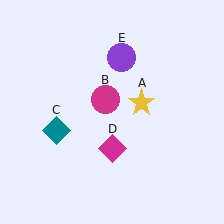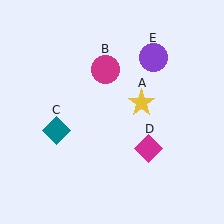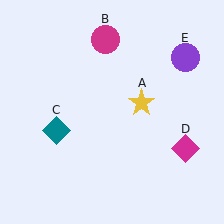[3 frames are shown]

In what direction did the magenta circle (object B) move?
The magenta circle (object B) moved up.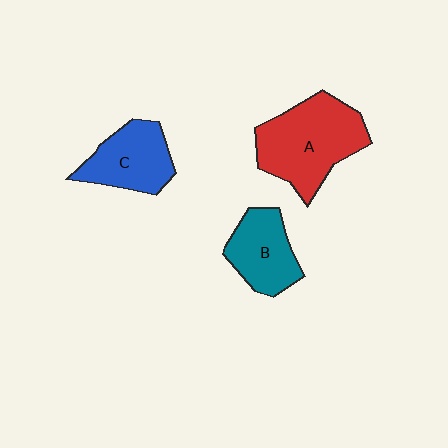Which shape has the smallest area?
Shape B (teal).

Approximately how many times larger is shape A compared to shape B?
Approximately 1.6 times.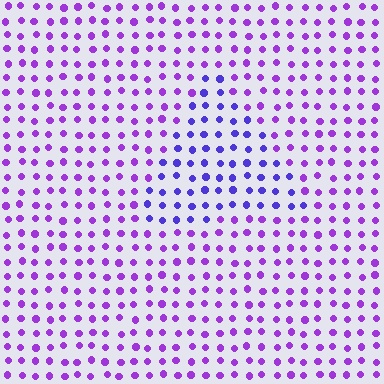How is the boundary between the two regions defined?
The boundary is defined purely by a slight shift in hue (about 30 degrees). Spacing, size, and orientation are identical on both sides.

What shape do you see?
I see a triangle.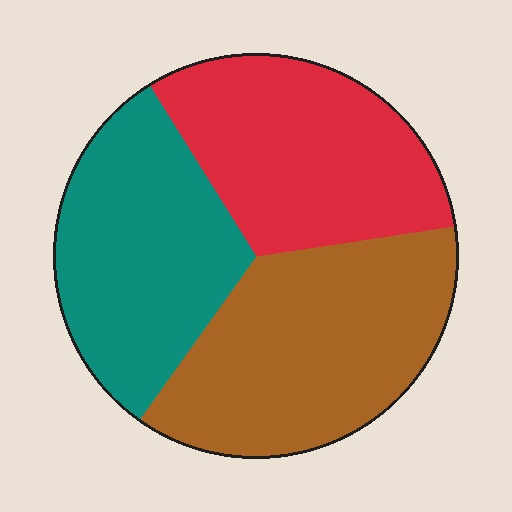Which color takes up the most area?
Brown, at roughly 35%.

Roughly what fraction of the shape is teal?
Teal takes up about one third (1/3) of the shape.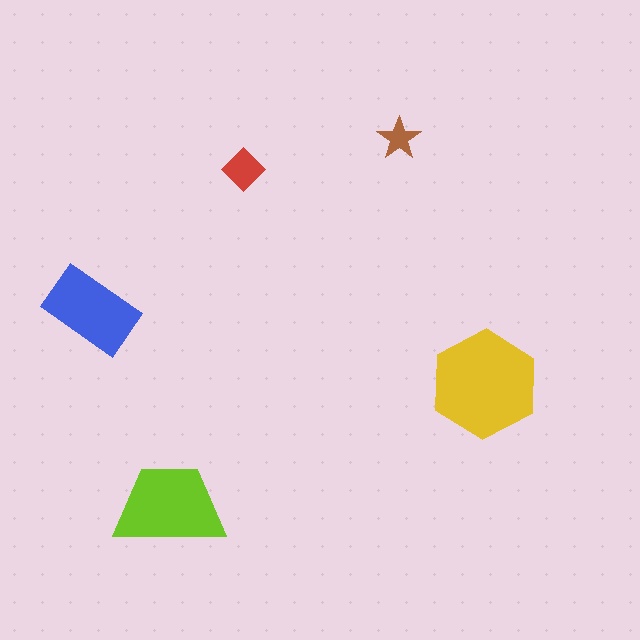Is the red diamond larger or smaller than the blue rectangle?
Smaller.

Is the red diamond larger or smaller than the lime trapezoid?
Smaller.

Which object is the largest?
The yellow hexagon.